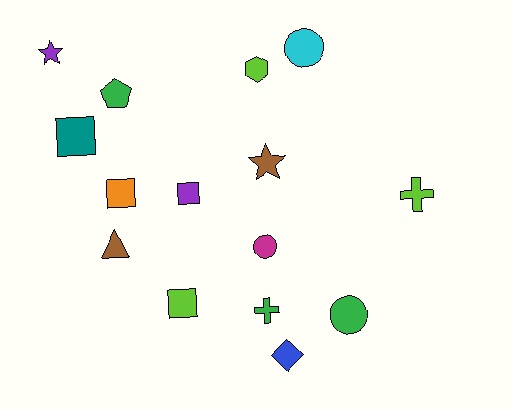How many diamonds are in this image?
There is 1 diamond.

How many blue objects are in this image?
There is 1 blue object.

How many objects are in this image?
There are 15 objects.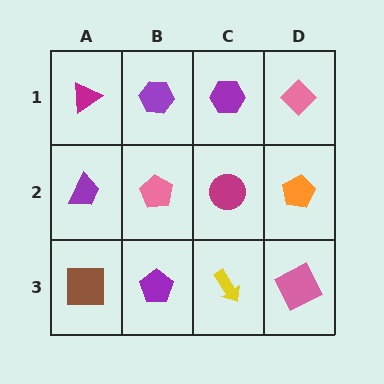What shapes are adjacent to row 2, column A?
A magenta triangle (row 1, column A), a brown square (row 3, column A), a pink pentagon (row 2, column B).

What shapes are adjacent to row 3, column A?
A purple trapezoid (row 2, column A), a purple pentagon (row 3, column B).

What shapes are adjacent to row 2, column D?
A pink diamond (row 1, column D), a pink square (row 3, column D), a magenta circle (row 2, column C).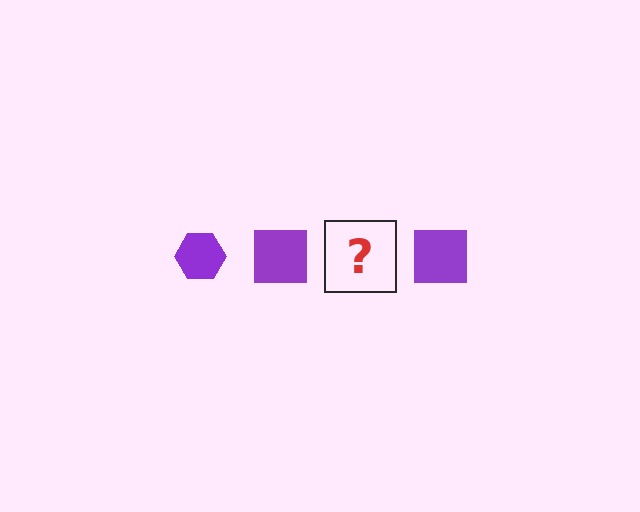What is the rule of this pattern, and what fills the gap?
The rule is that the pattern cycles through hexagon, square shapes in purple. The gap should be filled with a purple hexagon.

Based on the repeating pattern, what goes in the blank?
The blank should be a purple hexagon.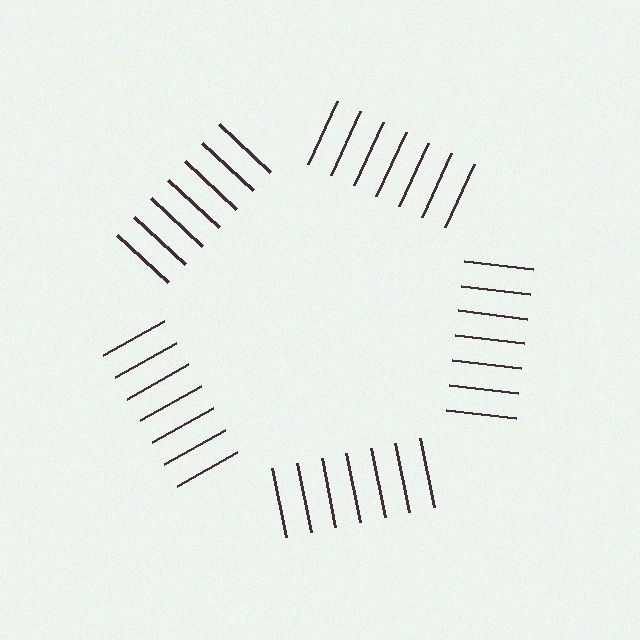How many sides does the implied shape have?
5 sides — the line-ends trace a pentagon.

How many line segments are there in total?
35 — 7 along each of the 5 edges.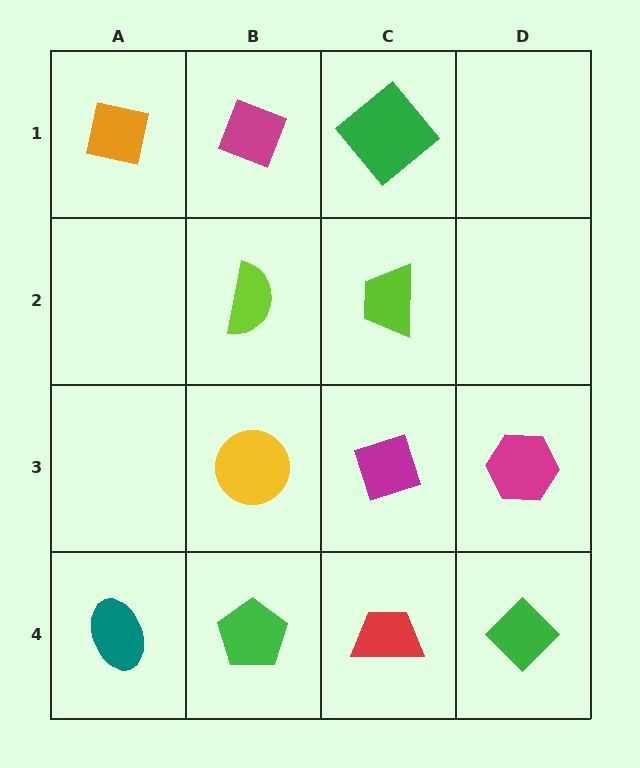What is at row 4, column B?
A green pentagon.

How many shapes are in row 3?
3 shapes.